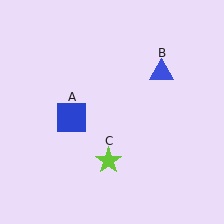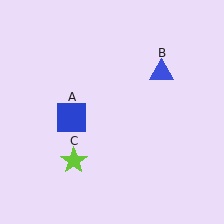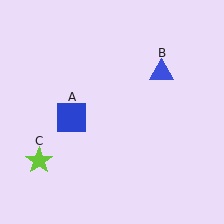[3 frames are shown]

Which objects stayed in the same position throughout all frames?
Blue square (object A) and blue triangle (object B) remained stationary.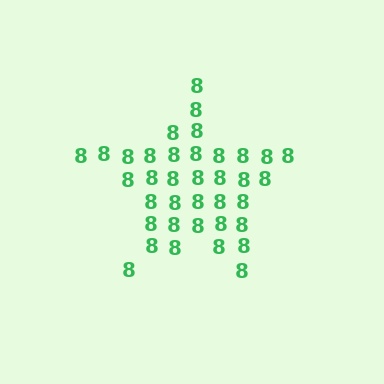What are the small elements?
The small elements are digit 8's.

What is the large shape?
The large shape is a star.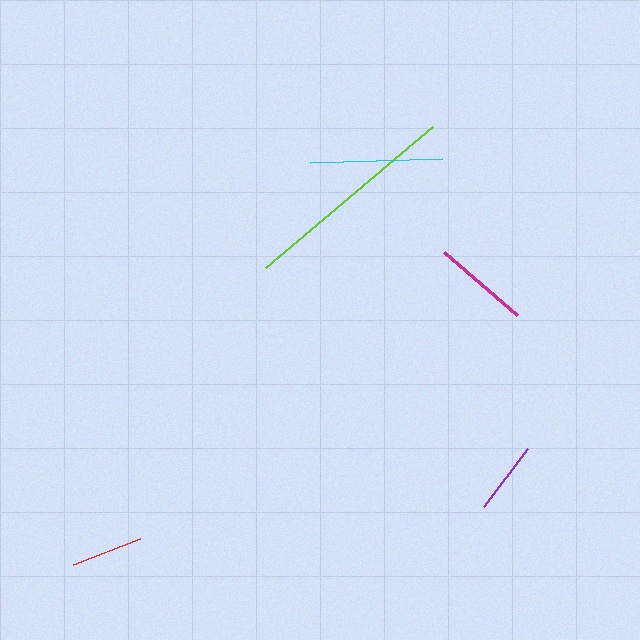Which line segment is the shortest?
The red line is the shortest at approximately 72 pixels.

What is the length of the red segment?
The red segment is approximately 72 pixels long.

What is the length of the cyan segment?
The cyan segment is approximately 133 pixels long.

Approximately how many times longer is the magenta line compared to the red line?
The magenta line is approximately 1.3 times the length of the red line.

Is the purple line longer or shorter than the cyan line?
The cyan line is longer than the purple line.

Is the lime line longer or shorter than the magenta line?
The lime line is longer than the magenta line.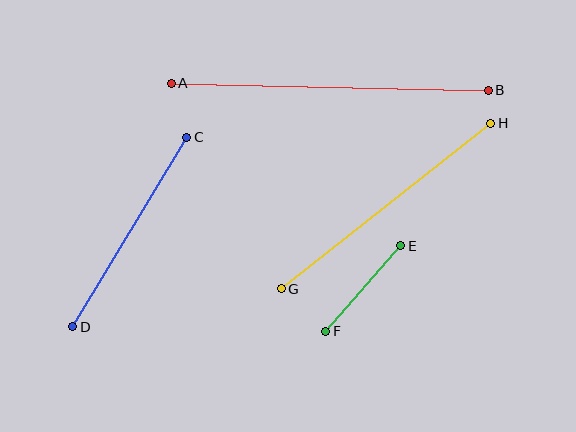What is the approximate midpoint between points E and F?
The midpoint is at approximately (363, 288) pixels.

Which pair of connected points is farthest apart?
Points A and B are farthest apart.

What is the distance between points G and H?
The distance is approximately 267 pixels.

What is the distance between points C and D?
The distance is approximately 221 pixels.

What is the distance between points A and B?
The distance is approximately 317 pixels.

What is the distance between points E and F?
The distance is approximately 113 pixels.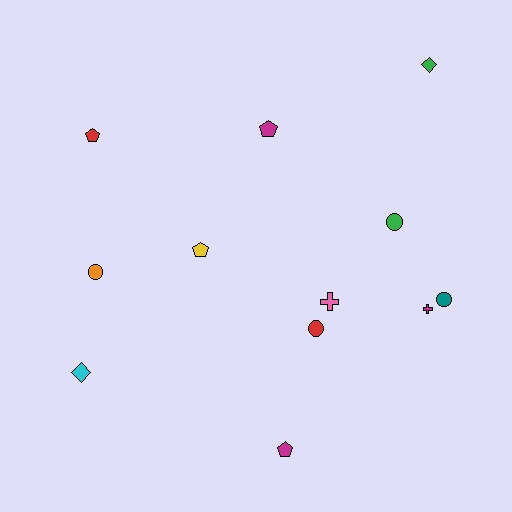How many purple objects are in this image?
There are no purple objects.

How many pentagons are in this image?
There are 4 pentagons.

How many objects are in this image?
There are 12 objects.